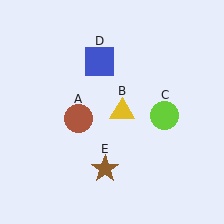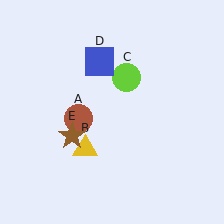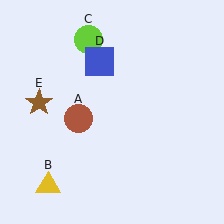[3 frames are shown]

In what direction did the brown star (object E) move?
The brown star (object E) moved up and to the left.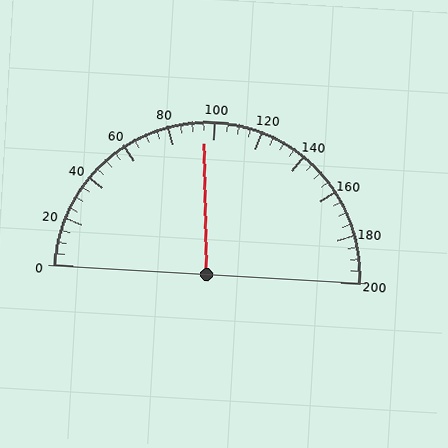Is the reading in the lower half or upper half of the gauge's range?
The reading is in the lower half of the range (0 to 200).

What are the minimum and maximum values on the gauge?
The gauge ranges from 0 to 200.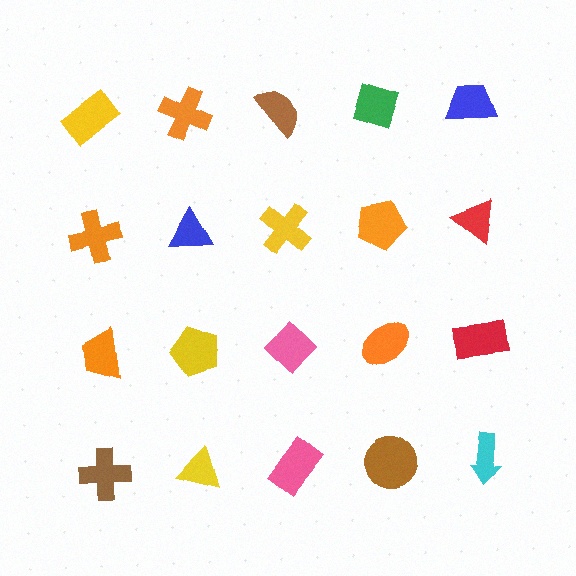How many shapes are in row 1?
5 shapes.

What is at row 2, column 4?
An orange pentagon.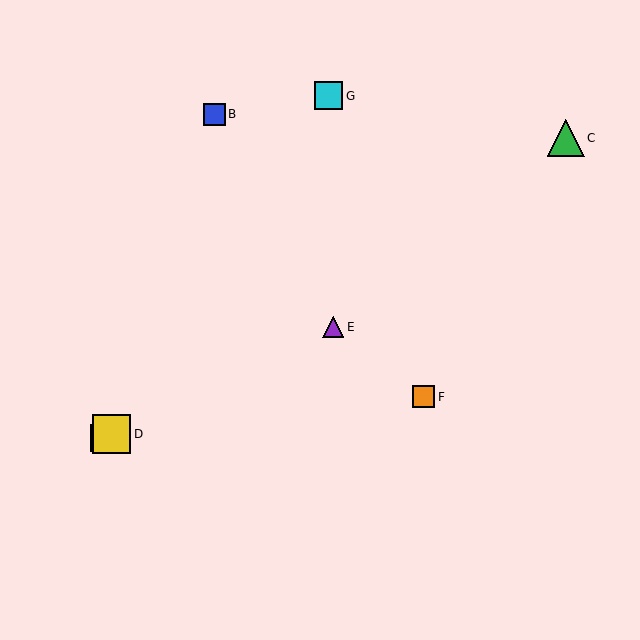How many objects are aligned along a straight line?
3 objects (A, D, E) are aligned along a straight line.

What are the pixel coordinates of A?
Object A is at (104, 438).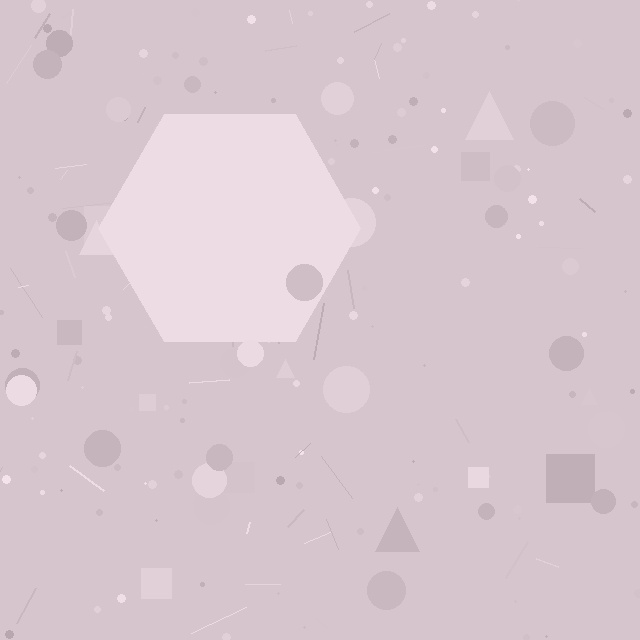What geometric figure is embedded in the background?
A hexagon is embedded in the background.